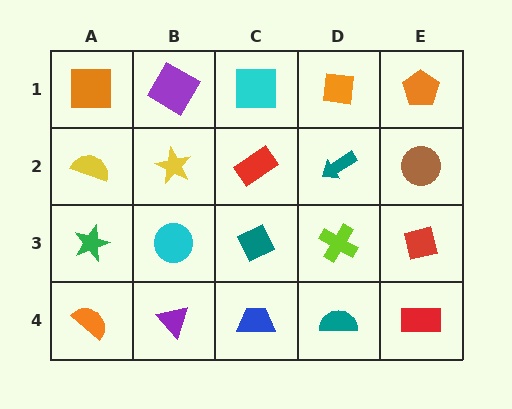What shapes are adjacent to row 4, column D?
A lime cross (row 3, column D), a blue trapezoid (row 4, column C), a red rectangle (row 4, column E).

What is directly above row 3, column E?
A brown circle.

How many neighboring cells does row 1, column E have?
2.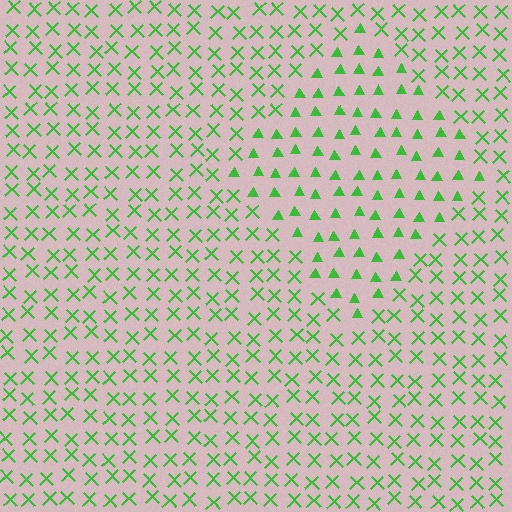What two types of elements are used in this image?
The image uses triangles inside the diamond region and X marks outside it.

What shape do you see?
I see a diamond.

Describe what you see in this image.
The image is filled with small green elements arranged in a uniform grid. A diamond-shaped region contains triangles, while the surrounding area contains X marks. The boundary is defined purely by the change in element shape.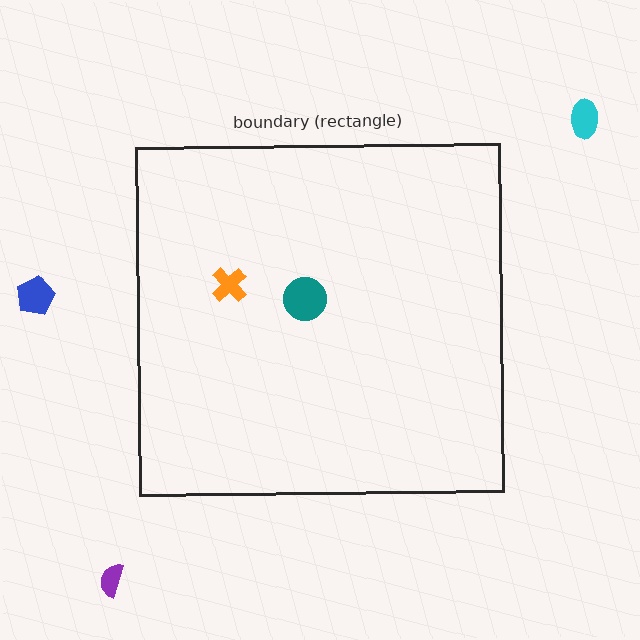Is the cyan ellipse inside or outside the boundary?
Outside.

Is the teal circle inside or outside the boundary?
Inside.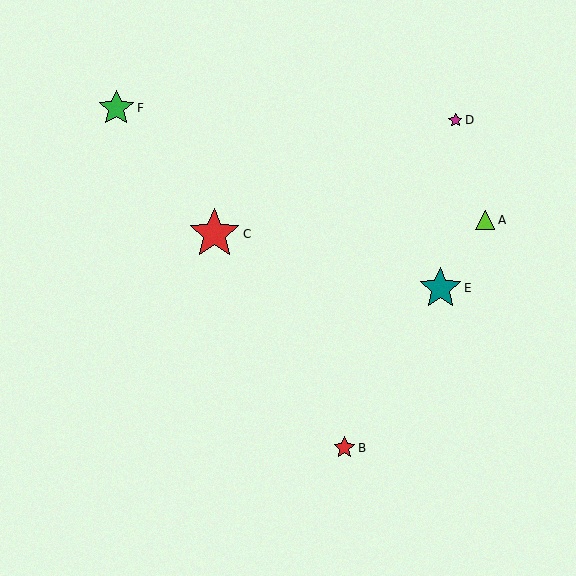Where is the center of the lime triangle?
The center of the lime triangle is at (485, 220).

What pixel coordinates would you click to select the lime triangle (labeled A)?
Click at (485, 220) to select the lime triangle A.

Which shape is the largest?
The red star (labeled C) is the largest.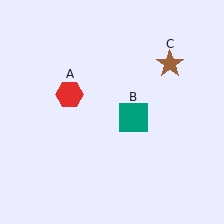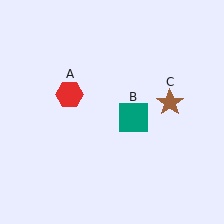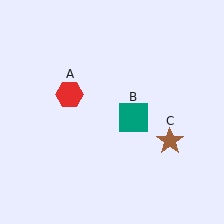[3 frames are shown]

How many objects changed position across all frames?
1 object changed position: brown star (object C).